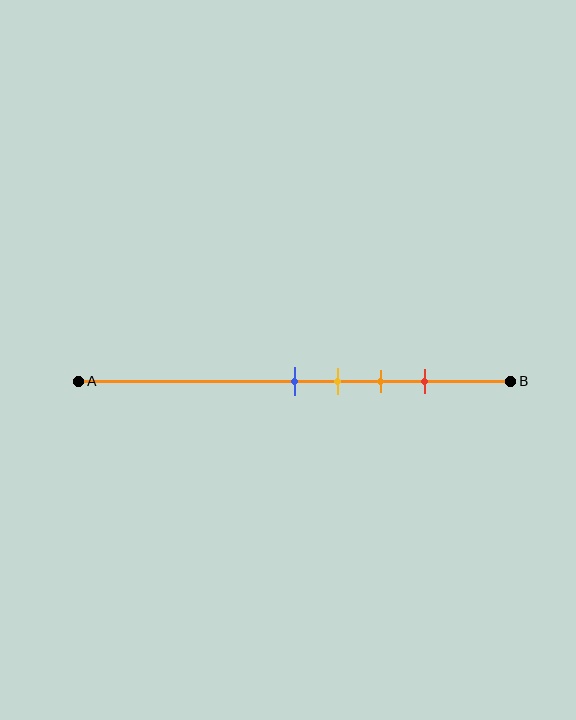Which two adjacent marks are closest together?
The blue and yellow marks are the closest adjacent pair.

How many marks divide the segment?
There are 4 marks dividing the segment.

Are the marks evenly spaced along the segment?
Yes, the marks are approximately evenly spaced.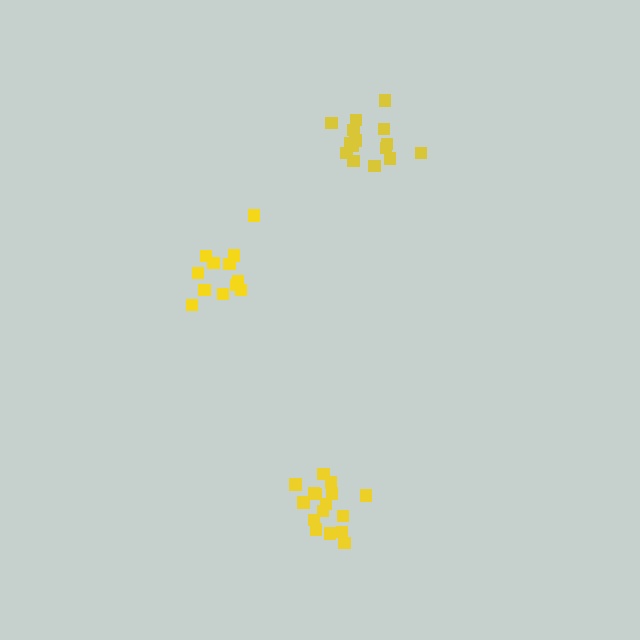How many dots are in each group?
Group 1: 16 dots, Group 2: 15 dots, Group 3: 12 dots (43 total).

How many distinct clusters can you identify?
There are 3 distinct clusters.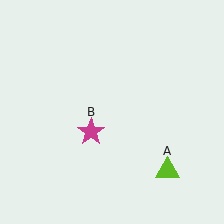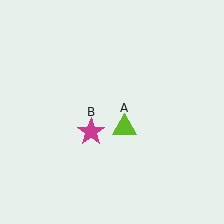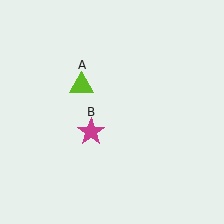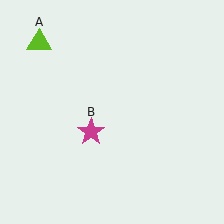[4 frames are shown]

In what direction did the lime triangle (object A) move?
The lime triangle (object A) moved up and to the left.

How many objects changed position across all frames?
1 object changed position: lime triangle (object A).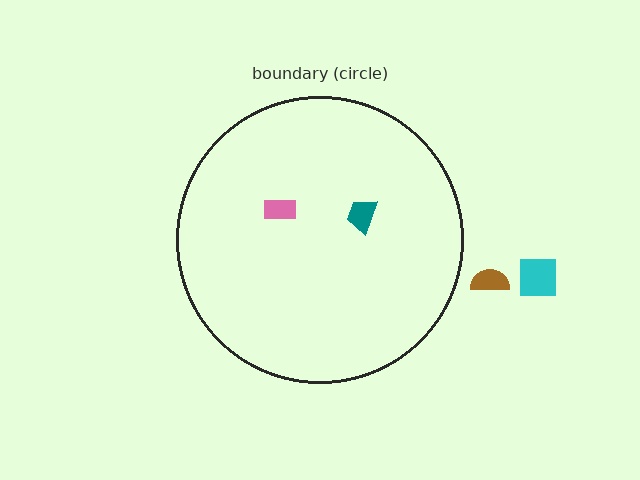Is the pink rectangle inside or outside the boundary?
Inside.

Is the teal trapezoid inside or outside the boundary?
Inside.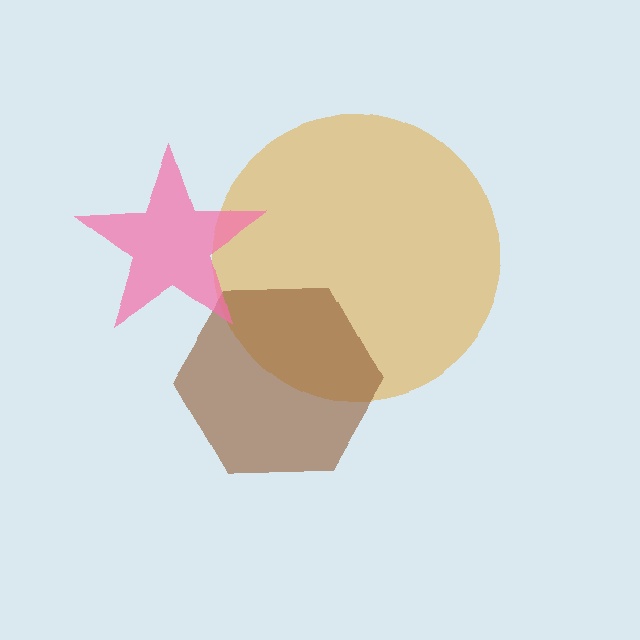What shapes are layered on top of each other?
The layered shapes are: an orange circle, a brown hexagon, a pink star.